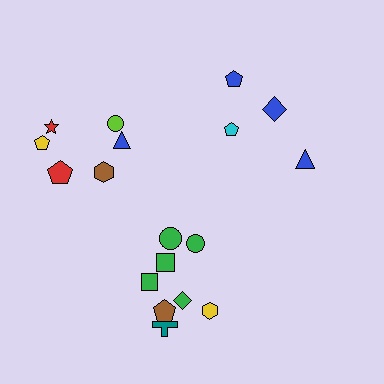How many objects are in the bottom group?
There are 8 objects.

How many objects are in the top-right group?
There are 4 objects.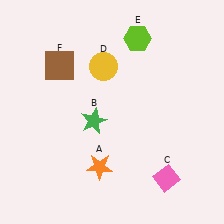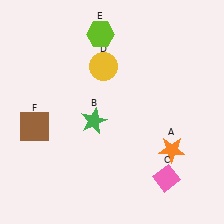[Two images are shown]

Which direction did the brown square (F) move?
The brown square (F) moved down.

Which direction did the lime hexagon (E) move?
The lime hexagon (E) moved left.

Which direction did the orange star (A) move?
The orange star (A) moved right.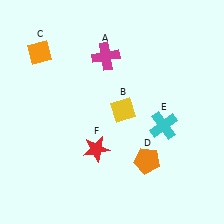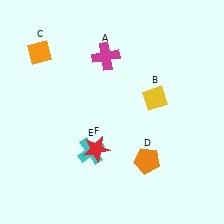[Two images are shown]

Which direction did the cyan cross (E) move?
The cyan cross (E) moved left.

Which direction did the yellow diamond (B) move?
The yellow diamond (B) moved right.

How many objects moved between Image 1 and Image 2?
2 objects moved between the two images.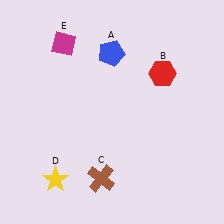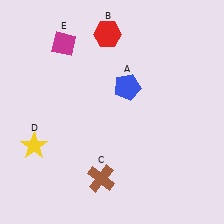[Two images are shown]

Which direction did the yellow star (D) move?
The yellow star (D) moved up.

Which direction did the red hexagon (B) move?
The red hexagon (B) moved left.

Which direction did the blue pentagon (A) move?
The blue pentagon (A) moved down.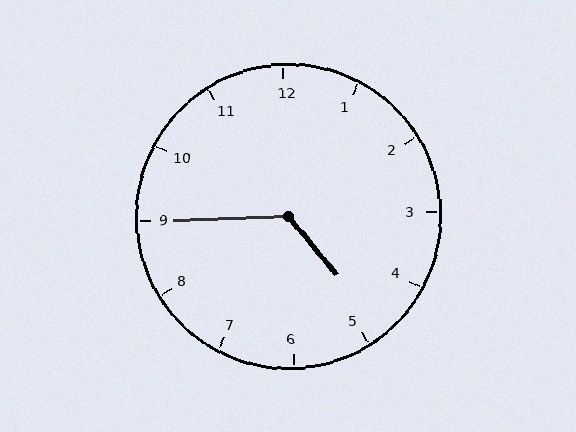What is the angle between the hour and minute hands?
Approximately 128 degrees.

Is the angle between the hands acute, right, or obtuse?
It is obtuse.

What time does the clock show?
4:45.